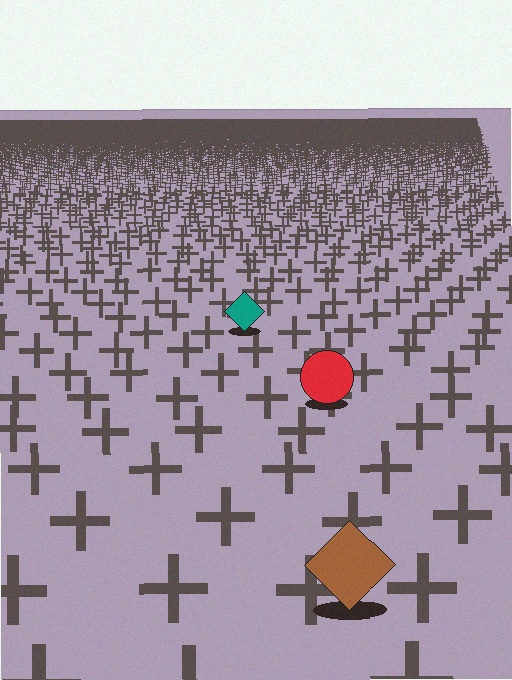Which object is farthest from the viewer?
The teal diamond is farthest from the viewer. It appears smaller and the ground texture around it is denser.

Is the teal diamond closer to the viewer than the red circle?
No. The red circle is closer — you can tell from the texture gradient: the ground texture is coarser near it.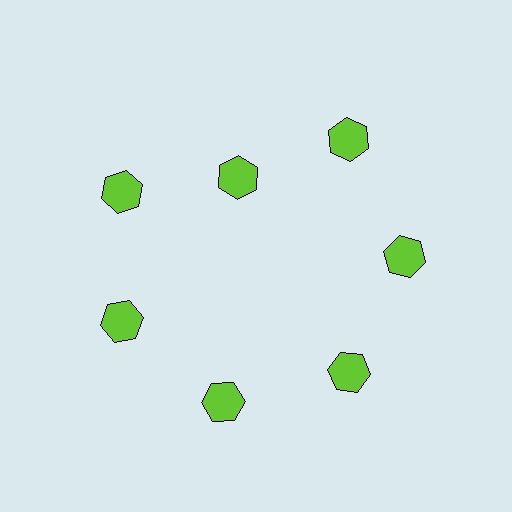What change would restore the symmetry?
The symmetry would be restored by moving it outward, back onto the ring so that all 7 hexagons sit at equal angles and equal distance from the center.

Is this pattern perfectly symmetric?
No. The 7 lime hexagons are arranged in a ring, but one element near the 12 o'clock position is pulled inward toward the center, breaking the 7-fold rotational symmetry.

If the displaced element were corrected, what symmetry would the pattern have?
It would have 7-fold rotational symmetry — the pattern would map onto itself every 51 degrees.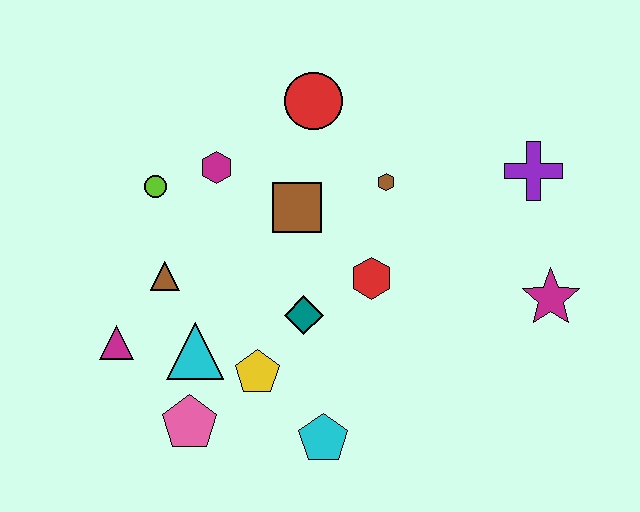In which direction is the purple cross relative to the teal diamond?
The purple cross is to the right of the teal diamond.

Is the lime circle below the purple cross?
Yes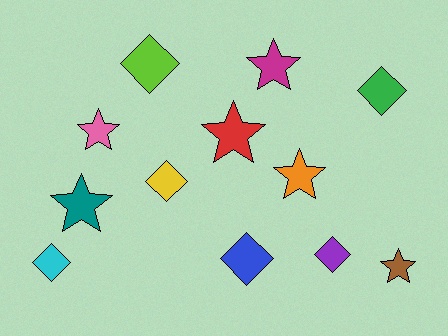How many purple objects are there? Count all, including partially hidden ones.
There is 1 purple object.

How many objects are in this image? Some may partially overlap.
There are 12 objects.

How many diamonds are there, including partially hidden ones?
There are 6 diamonds.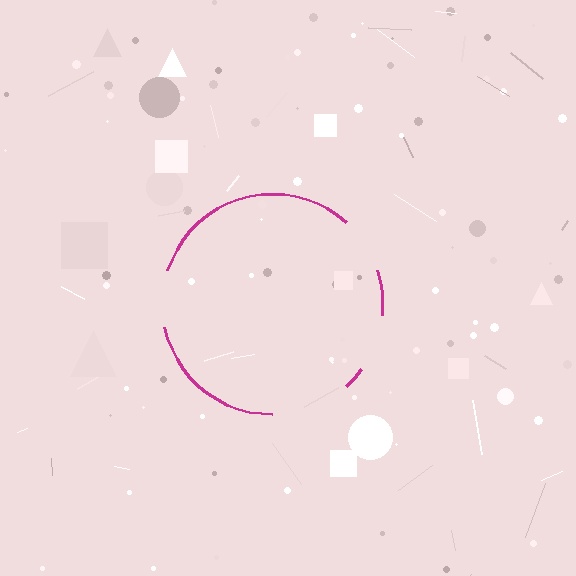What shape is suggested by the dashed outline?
The dashed outline suggests a circle.